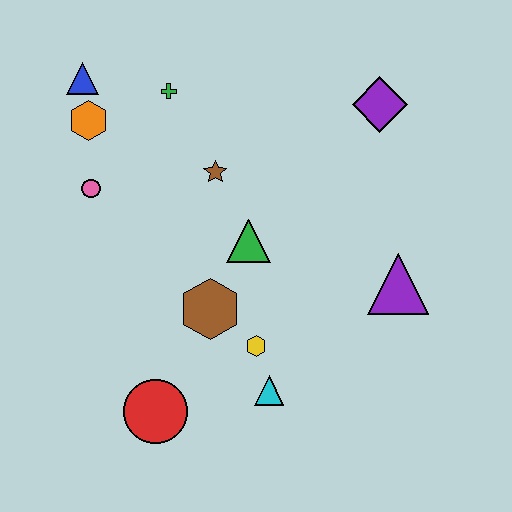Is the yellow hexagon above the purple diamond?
No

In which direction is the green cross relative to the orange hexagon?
The green cross is to the right of the orange hexagon.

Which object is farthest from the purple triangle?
The blue triangle is farthest from the purple triangle.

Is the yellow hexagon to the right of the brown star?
Yes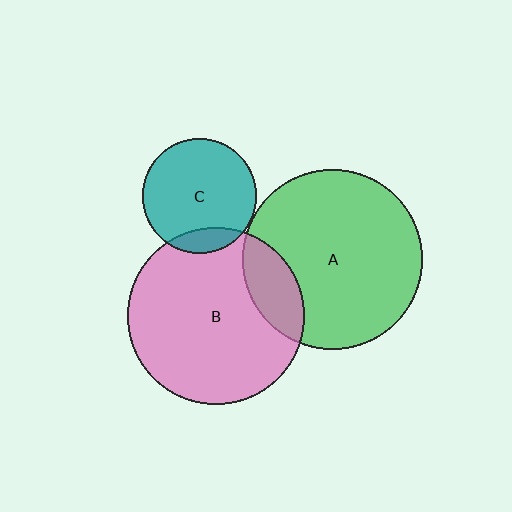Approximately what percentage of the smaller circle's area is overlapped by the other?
Approximately 15%.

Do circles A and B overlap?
Yes.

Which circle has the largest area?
Circle A (green).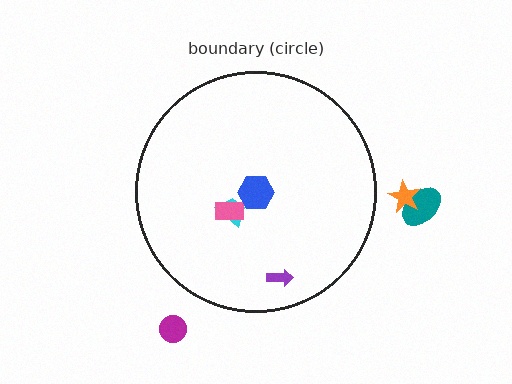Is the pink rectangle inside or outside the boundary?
Inside.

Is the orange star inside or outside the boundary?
Outside.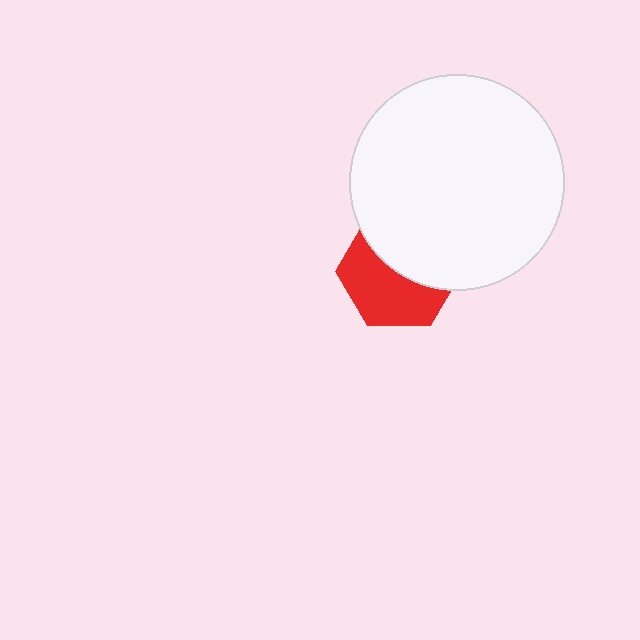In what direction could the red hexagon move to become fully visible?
The red hexagon could move down. That would shift it out from behind the white circle entirely.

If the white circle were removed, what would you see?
You would see the complete red hexagon.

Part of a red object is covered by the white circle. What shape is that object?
It is a hexagon.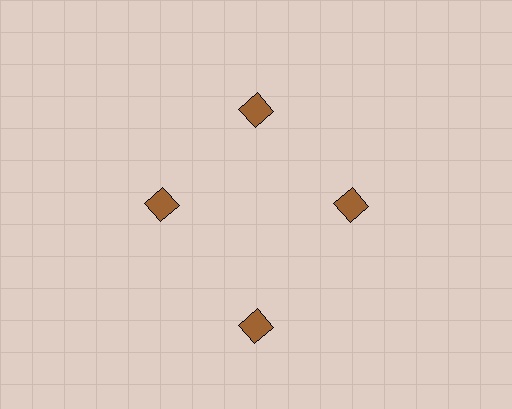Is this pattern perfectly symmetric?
No. The 4 brown squares are arranged in a ring, but one element near the 6 o'clock position is pushed outward from the center, breaking the 4-fold rotational symmetry.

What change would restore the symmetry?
The symmetry would be restored by moving it inward, back onto the ring so that all 4 squares sit at equal angles and equal distance from the center.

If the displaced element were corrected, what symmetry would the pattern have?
It would have 4-fold rotational symmetry — the pattern would map onto itself every 90 degrees.